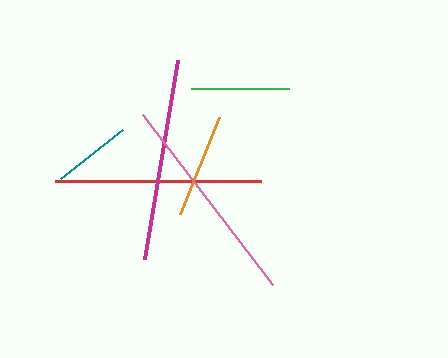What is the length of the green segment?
The green segment is approximately 98 pixels long.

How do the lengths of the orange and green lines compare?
The orange and green lines are approximately the same length.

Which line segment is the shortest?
The teal line is the shortest at approximately 79 pixels.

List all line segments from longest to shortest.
From longest to shortest: pink, red, magenta, orange, green, teal.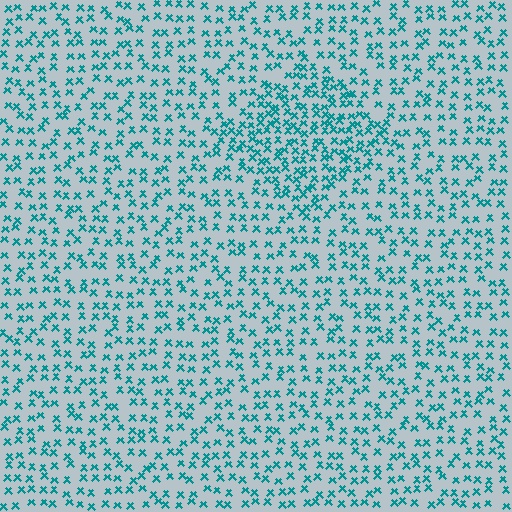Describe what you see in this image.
The image contains small teal elements arranged at two different densities. A diamond-shaped region is visible where the elements are more densely packed than the surrounding area.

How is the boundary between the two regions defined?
The boundary is defined by a change in element density (approximately 1.9x ratio). All elements are the same color, size, and shape.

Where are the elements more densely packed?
The elements are more densely packed inside the diamond boundary.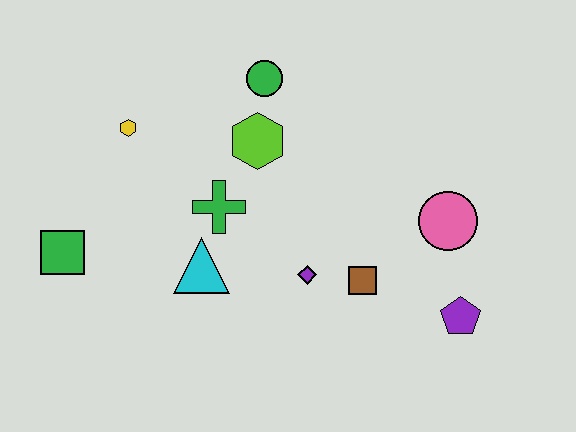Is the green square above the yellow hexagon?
No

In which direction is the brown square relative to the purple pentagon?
The brown square is to the left of the purple pentagon.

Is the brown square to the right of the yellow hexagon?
Yes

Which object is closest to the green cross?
The cyan triangle is closest to the green cross.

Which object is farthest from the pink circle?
The green square is farthest from the pink circle.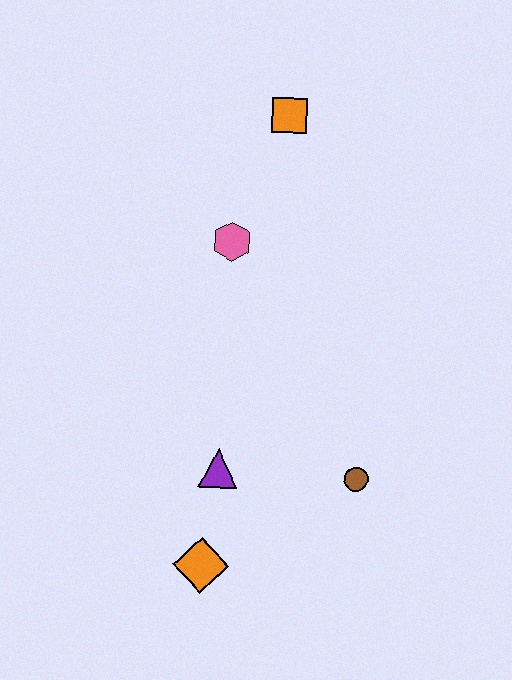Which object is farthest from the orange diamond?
The orange square is farthest from the orange diamond.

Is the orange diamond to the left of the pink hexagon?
Yes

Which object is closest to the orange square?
The pink hexagon is closest to the orange square.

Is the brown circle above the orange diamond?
Yes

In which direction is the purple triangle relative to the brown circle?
The purple triangle is to the left of the brown circle.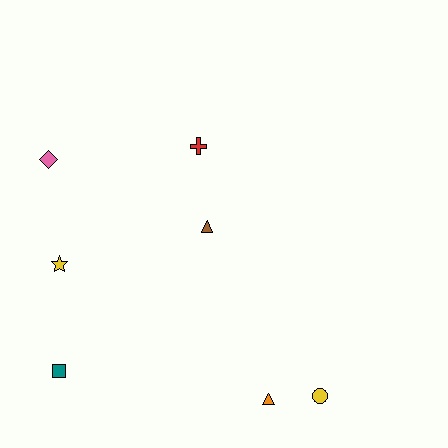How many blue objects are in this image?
There are no blue objects.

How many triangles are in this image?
There are 2 triangles.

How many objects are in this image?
There are 7 objects.